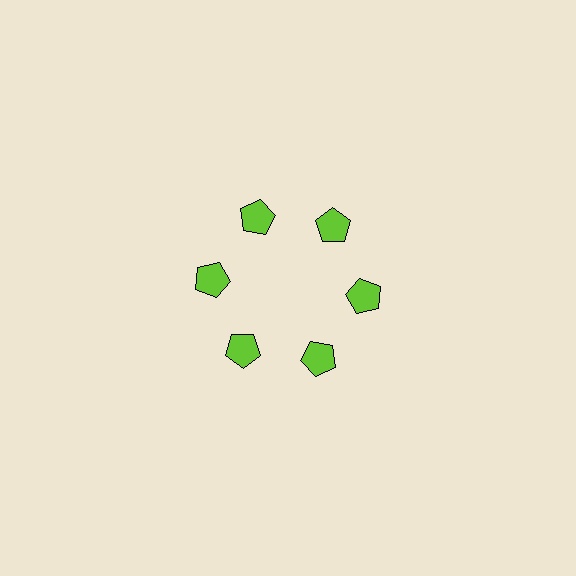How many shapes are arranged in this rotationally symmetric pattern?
There are 6 shapes, arranged in 6 groups of 1.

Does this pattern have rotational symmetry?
Yes, this pattern has 6-fold rotational symmetry. It looks the same after rotating 60 degrees around the center.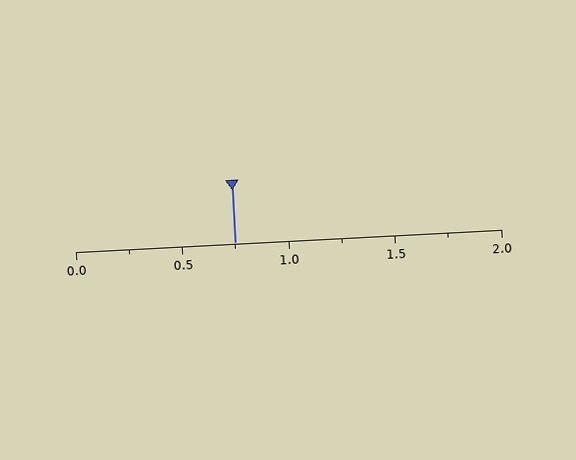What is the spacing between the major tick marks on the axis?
The major ticks are spaced 0.5 apart.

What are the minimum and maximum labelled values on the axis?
The axis runs from 0.0 to 2.0.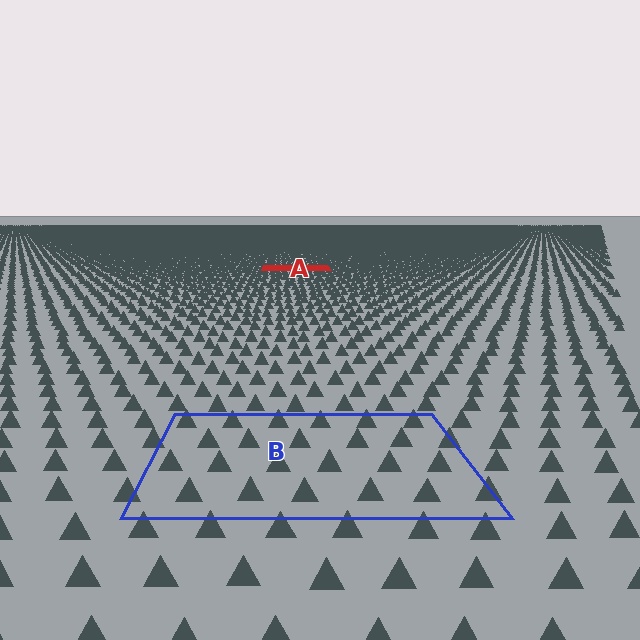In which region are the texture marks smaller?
The texture marks are smaller in region A, because it is farther away.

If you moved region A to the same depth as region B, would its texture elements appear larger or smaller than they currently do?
They would appear larger. At a closer depth, the same texture elements are projected at a bigger on-screen size.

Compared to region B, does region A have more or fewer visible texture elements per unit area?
Region A has more texture elements per unit area — they are packed more densely because it is farther away.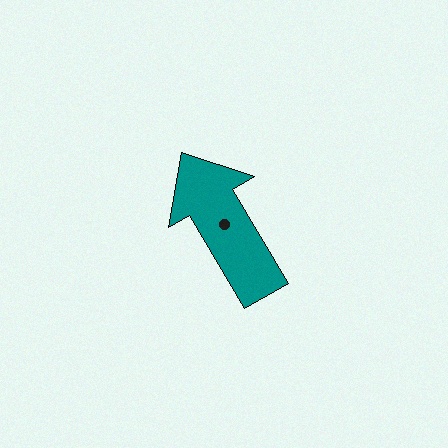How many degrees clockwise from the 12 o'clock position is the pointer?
Approximately 329 degrees.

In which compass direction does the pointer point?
Northwest.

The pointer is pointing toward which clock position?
Roughly 11 o'clock.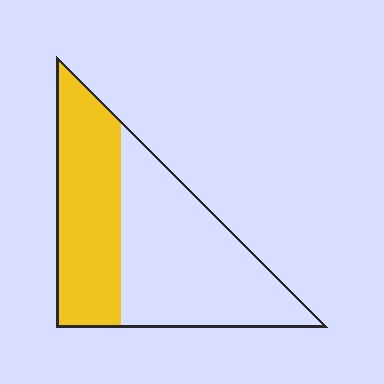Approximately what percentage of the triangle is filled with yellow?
Approximately 40%.